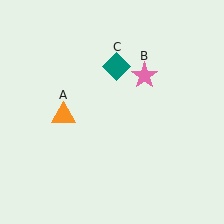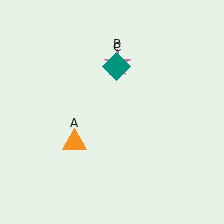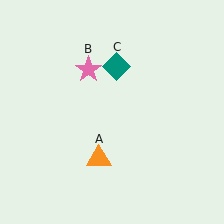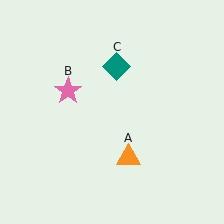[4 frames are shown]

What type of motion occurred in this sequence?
The orange triangle (object A), pink star (object B) rotated counterclockwise around the center of the scene.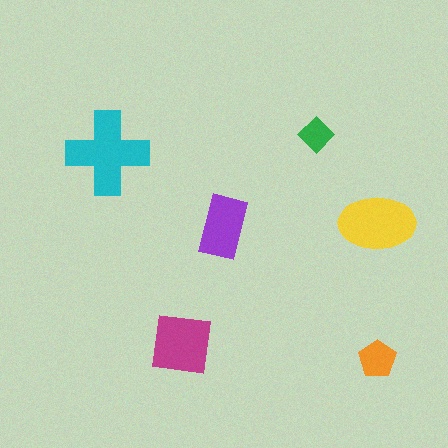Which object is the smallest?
The green diamond.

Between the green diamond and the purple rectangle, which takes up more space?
The purple rectangle.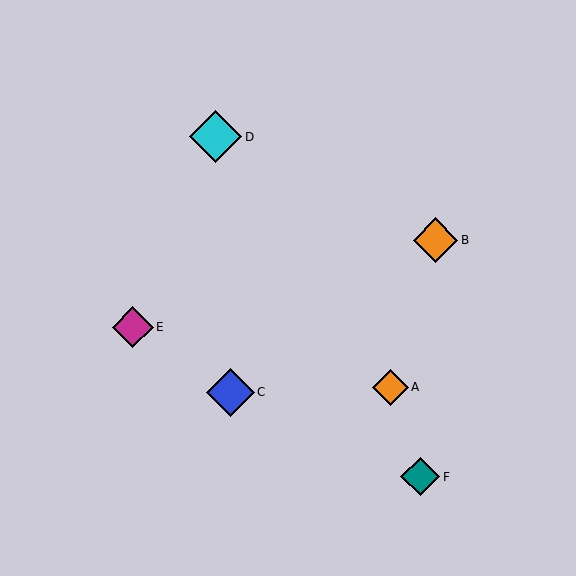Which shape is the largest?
The cyan diamond (labeled D) is the largest.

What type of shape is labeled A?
Shape A is an orange diamond.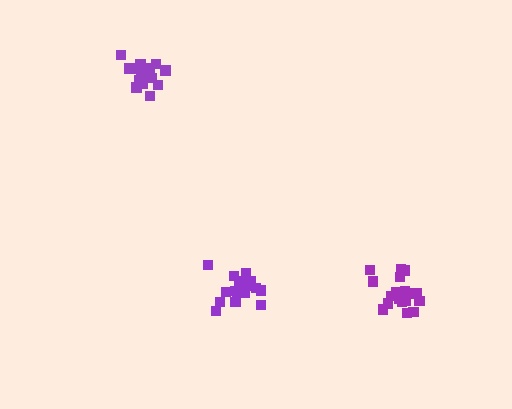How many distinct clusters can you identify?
There are 3 distinct clusters.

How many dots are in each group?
Group 1: 19 dots, Group 2: 19 dots, Group 3: 15 dots (53 total).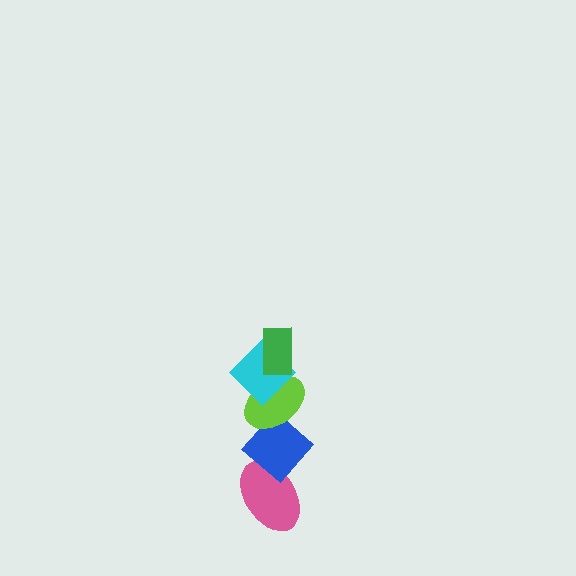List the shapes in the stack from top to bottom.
From top to bottom: the green rectangle, the cyan diamond, the lime ellipse, the blue diamond, the pink ellipse.